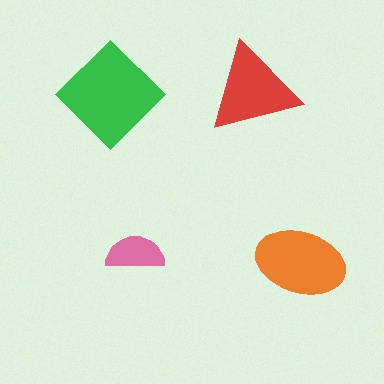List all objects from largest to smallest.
The green diamond, the orange ellipse, the red triangle, the pink semicircle.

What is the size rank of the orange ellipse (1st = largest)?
2nd.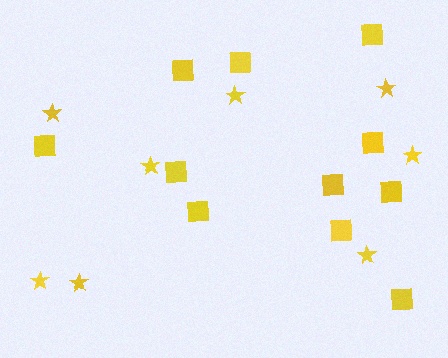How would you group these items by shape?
There are 2 groups: one group of stars (8) and one group of squares (11).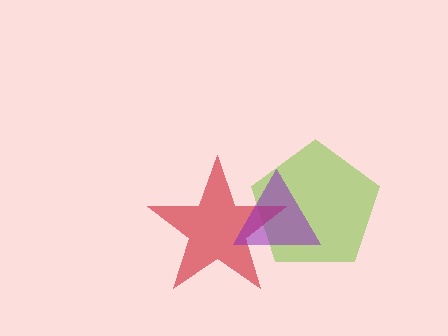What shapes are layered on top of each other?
The layered shapes are: a lime pentagon, a red star, a purple triangle.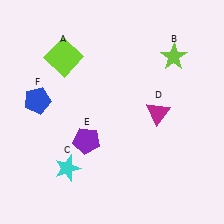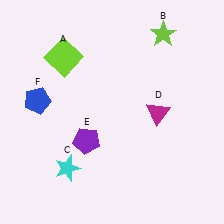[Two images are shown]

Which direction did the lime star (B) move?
The lime star (B) moved up.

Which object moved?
The lime star (B) moved up.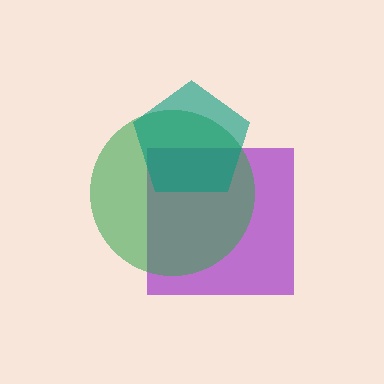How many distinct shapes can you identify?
There are 3 distinct shapes: a purple square, a green circle, a teal pentagon.